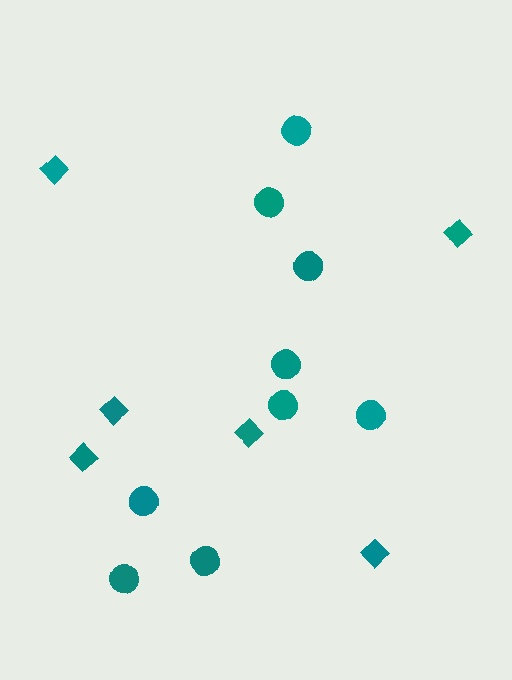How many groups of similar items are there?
There are 2 groups: one group of circles (9) and one group of diamonds (6).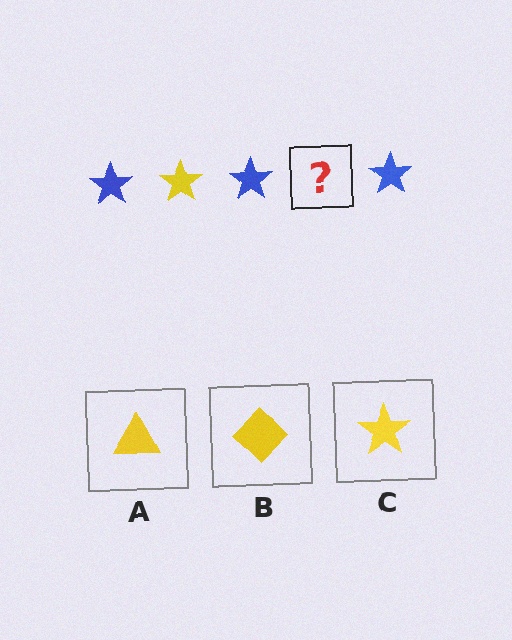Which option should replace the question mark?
Option C.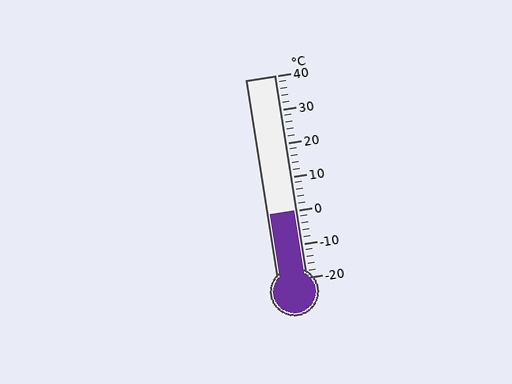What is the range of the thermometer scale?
The thermometer scale ranges from -20°C to 40°C.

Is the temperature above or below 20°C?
The temperature is below 20°C.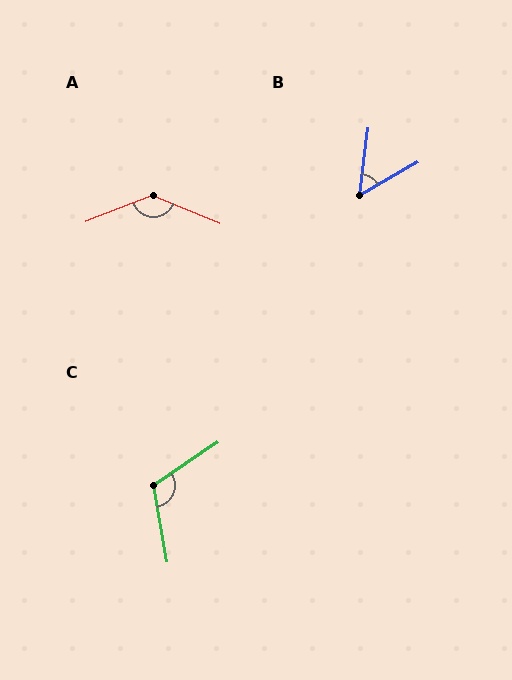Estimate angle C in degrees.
Approximately 114 degrees.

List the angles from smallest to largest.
B (53°), C (114°), A (137°).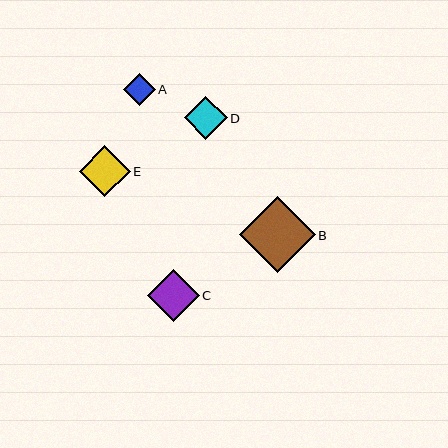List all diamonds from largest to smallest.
From largest to smallest: B, C, E, D, A.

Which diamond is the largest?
Diamond B is the largest with a size of approximately 76 pixels.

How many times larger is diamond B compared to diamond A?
Diamond B is approximately 2.4 times the size of diamond A.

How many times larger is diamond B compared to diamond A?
Diamond B is approximately 2.4 times the size of diamond A.